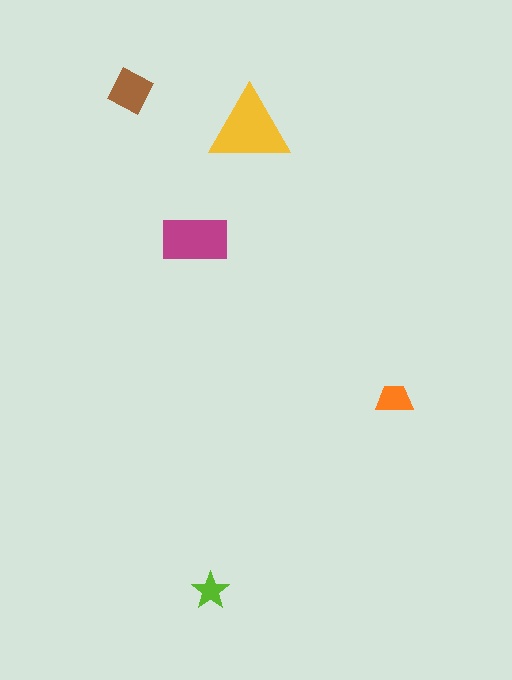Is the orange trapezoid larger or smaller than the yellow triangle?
Smaller.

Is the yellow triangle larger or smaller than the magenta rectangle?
Larger.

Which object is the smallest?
The lime star.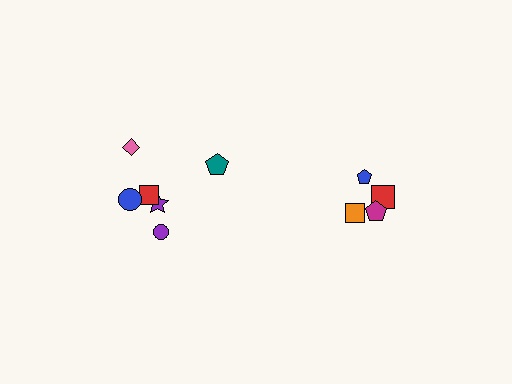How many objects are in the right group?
There are 4 objects.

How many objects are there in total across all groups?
There are 10 objects.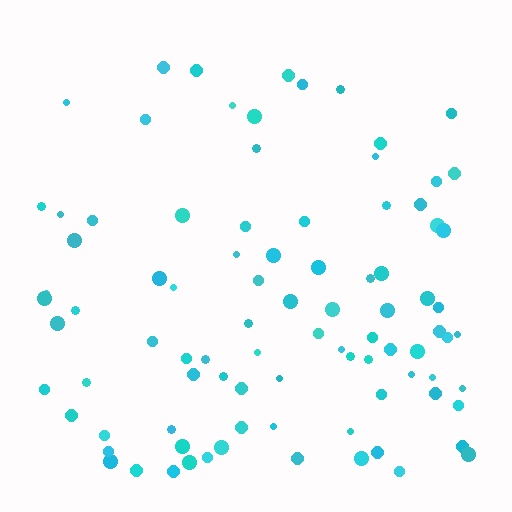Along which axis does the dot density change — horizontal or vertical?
Vertical.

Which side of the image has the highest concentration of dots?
The bottom.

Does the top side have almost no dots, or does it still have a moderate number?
Still a moderate number, just noticeably fewer than the bottom.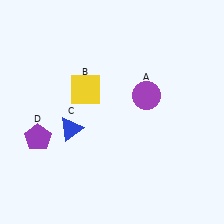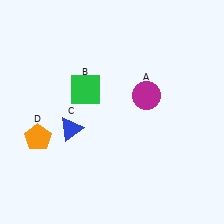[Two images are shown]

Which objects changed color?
A changed from purple to magenta. B changed from yellow to green. D changed from purple to orange.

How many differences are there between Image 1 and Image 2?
There are 3 differences between the two images.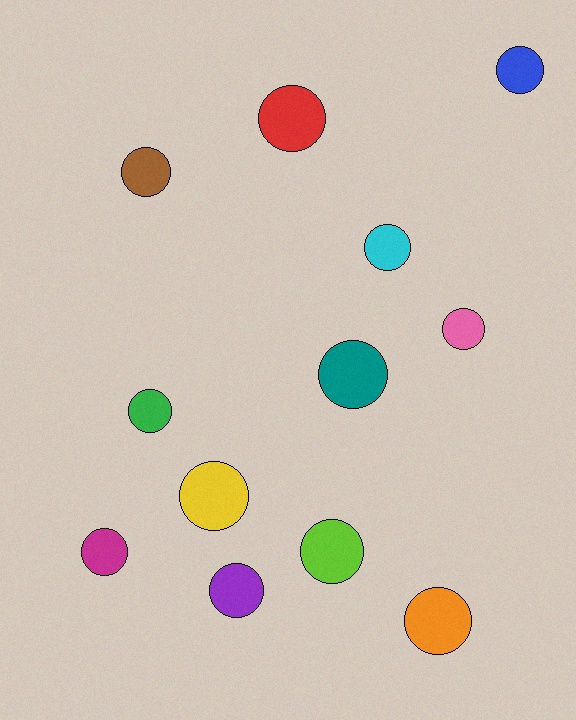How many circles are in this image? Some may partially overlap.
There are 12 circles.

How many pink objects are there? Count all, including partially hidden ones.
There is 1 pink object.